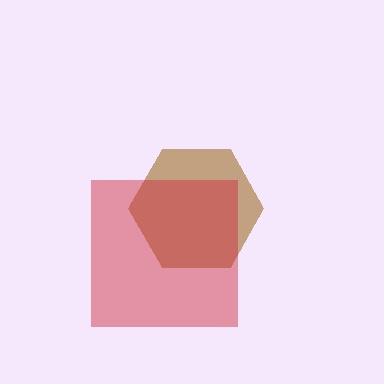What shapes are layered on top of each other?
The layered shapes are: a brown hexagon, a red square.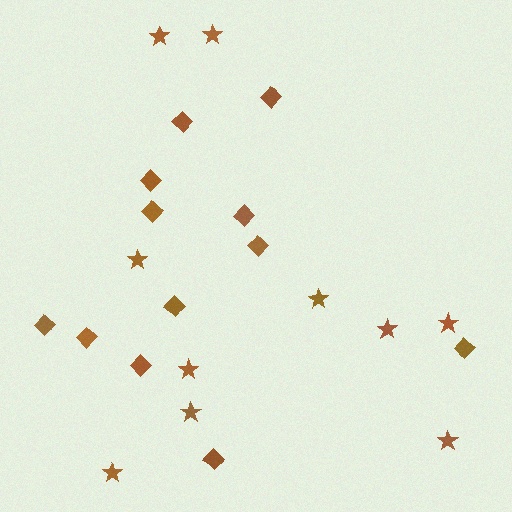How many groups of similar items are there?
There are 2 groups: one group of stars (10) and one group of diamonds (12).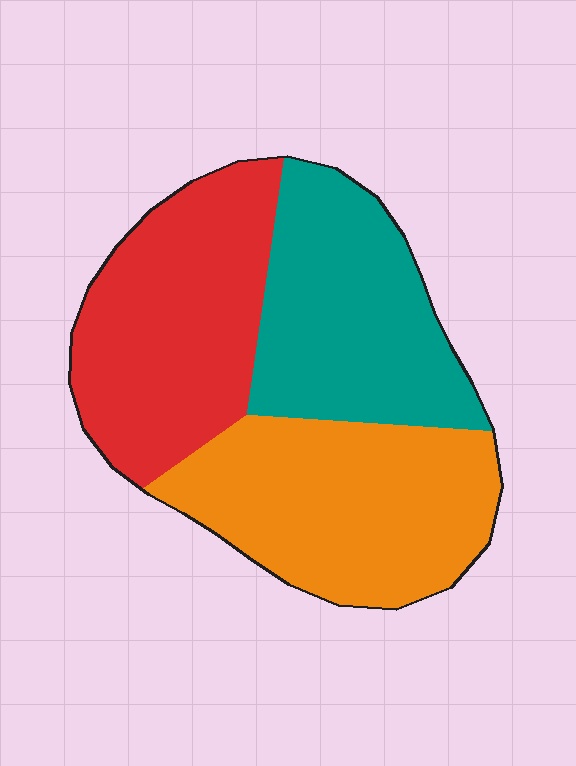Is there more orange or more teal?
Orange.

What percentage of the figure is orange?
Orange takes up about three eighths (3/8) of the figure.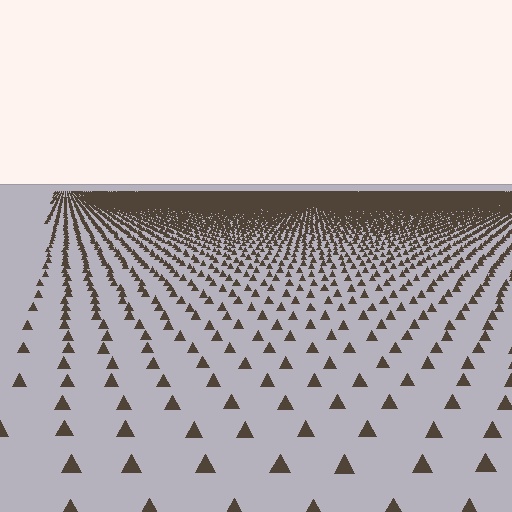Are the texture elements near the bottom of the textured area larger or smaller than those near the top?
Larger. Near the bottom, elements are closer to the viewer and appear at a bigger on-screen size.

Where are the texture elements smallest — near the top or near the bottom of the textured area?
Near the top.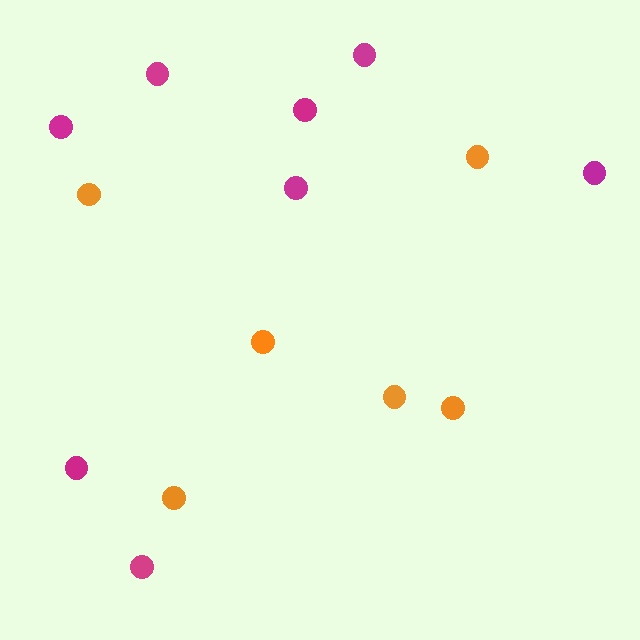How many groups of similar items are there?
There are 2 groups: one group of orange circles (6) and one group of magenta circles (8).